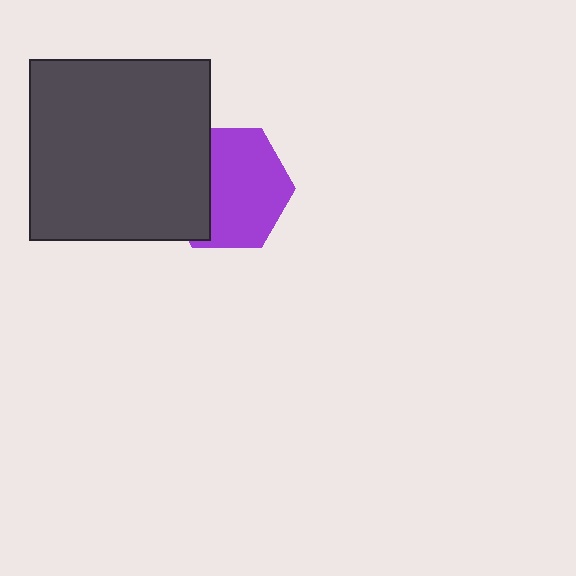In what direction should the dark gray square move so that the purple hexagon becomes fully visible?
The dark gray square should move left. That is the shortest direction to clear the overlap and leave the purple hexagon fully visible.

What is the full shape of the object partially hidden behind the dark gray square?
The partially hidden object is a purple hexagon.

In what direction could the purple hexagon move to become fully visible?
The purple hexagon could move right. That would shift it out from behind the dark gray square entirely.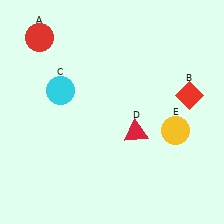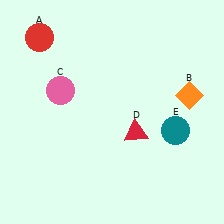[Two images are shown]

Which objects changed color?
B changed from red to orange. C changed from cyan to pink. E changed from yellow to teal.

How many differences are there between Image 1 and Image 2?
There are 3 differences between the two images.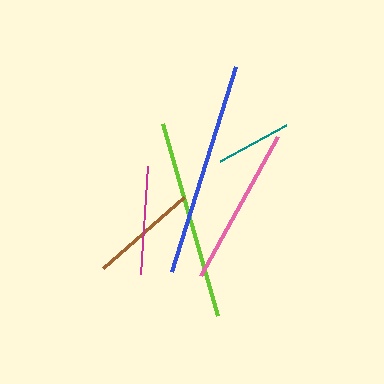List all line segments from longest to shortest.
From longest to shortest: blue, lime, pink, brown, magenta, teal.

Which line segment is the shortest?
The teal line is the shortest at approximately 76 pixels.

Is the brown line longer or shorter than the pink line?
The pink line is longer than the brown line.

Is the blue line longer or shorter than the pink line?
The blue line is longer than the pink line.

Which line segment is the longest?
The blue line is the longest at approximately 214 pixels.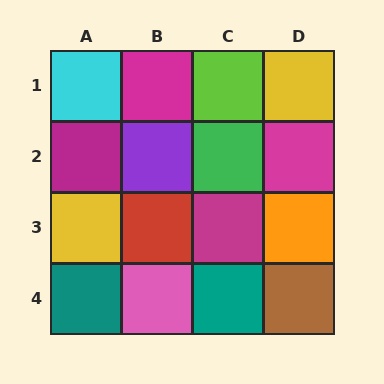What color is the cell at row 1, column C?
Lime.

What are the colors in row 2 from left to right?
Magenta, purple, green, magenta.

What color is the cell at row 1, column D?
Yellow.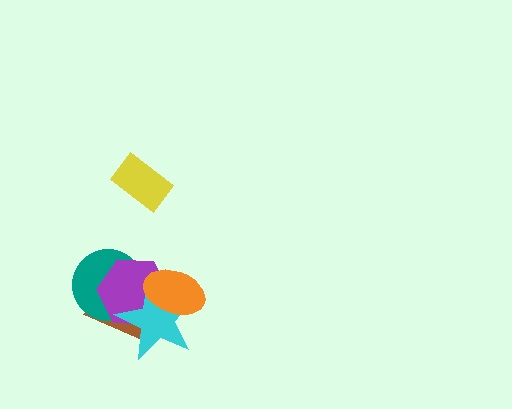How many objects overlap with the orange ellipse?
3 objects overlap with the orange ellipse.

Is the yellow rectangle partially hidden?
No, no other shape covers it.